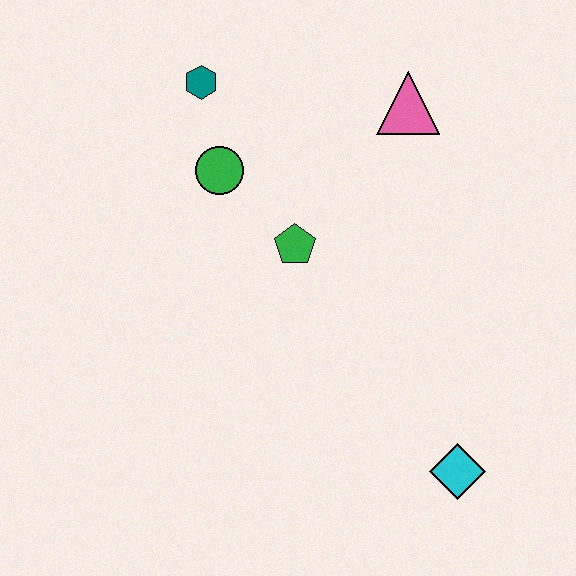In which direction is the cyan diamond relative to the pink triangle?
The cyan diamond is below the pink triangle.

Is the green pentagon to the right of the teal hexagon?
Yes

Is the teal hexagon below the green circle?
No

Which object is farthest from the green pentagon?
The cyan diamond is farthest from the green pentagon.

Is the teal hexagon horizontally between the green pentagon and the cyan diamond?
No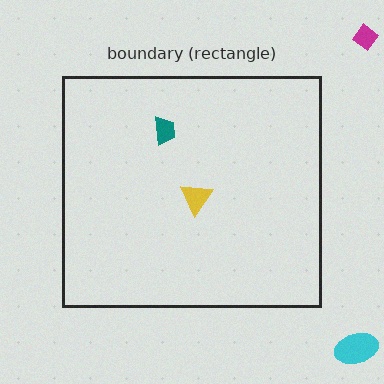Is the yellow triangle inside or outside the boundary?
Inside.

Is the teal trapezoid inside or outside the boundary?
Inside.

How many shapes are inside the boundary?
2 inside, 2 outside.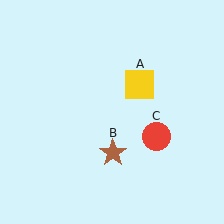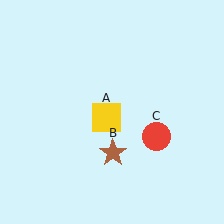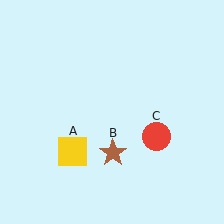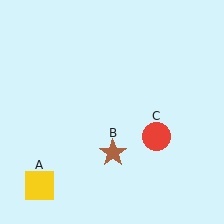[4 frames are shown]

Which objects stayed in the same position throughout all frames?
Brown star (object B) and red circle (object C) remained stationary.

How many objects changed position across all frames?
1 object changed position: yellow square (object A).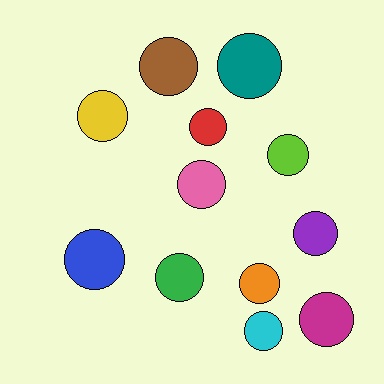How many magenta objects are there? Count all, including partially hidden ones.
There is 1 magenta object.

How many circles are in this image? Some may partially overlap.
There are 12 circles.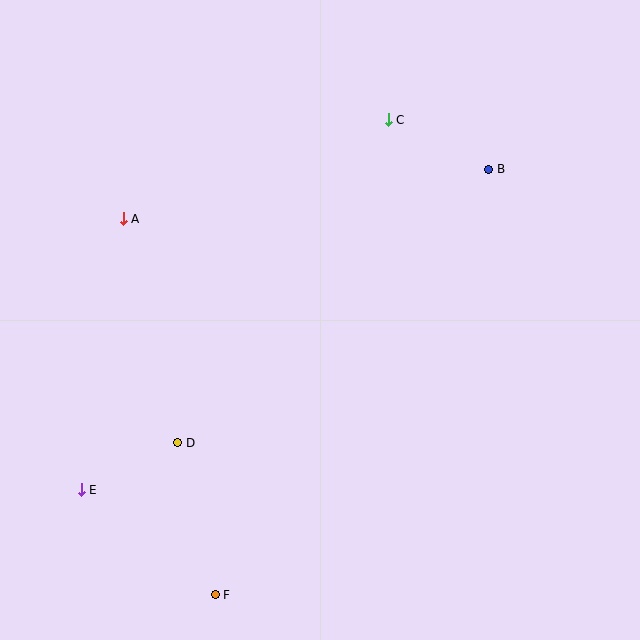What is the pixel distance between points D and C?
The distance between D and C is 386 pixels.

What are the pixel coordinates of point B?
Point B is at (488, 169).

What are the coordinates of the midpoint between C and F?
The midpoint between C and F is at (302, 357).